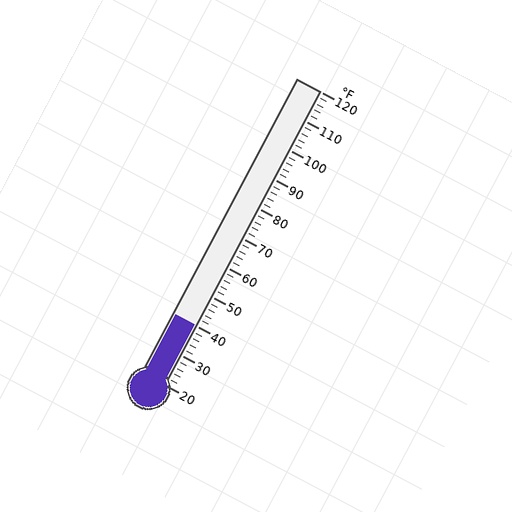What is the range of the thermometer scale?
The thermometer scale ranges from 20°F to 120°F.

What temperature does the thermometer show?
The thermometer shows approximately 40°F.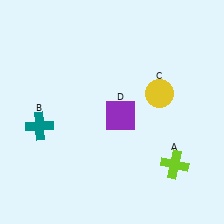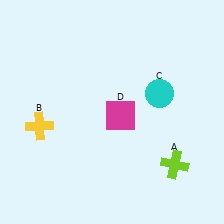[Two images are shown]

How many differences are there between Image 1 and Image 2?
There are 3 differences between the two images.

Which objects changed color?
B changed from teal to yellow. C changed from yellow to cyan. D changed from purple to magenta.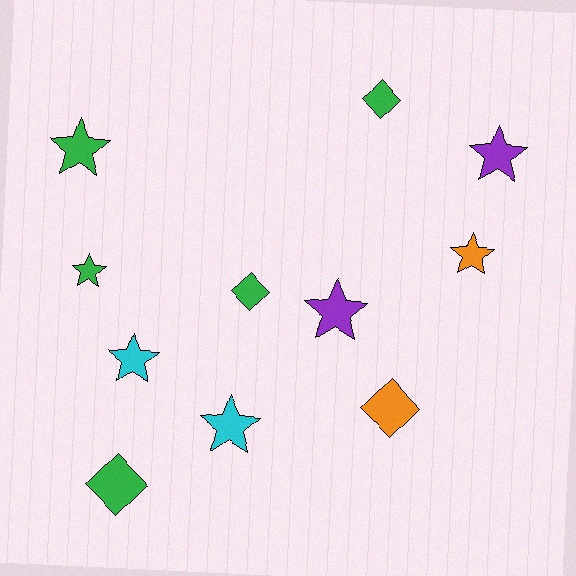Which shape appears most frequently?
Star, with 7 objects.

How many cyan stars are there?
There are 2 cyan stars.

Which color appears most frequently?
Green, with 5 objects.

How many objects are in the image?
There are 11 objects.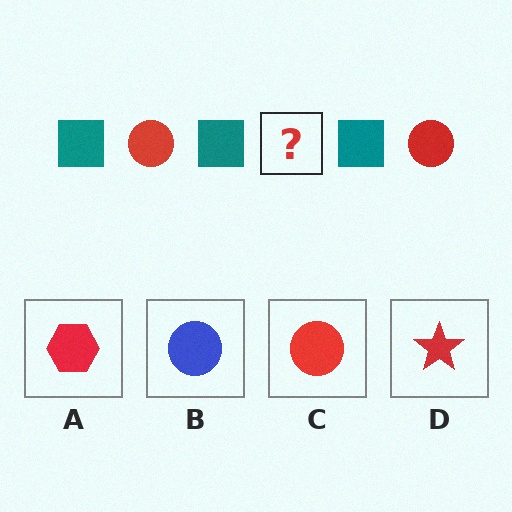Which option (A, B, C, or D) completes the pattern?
C.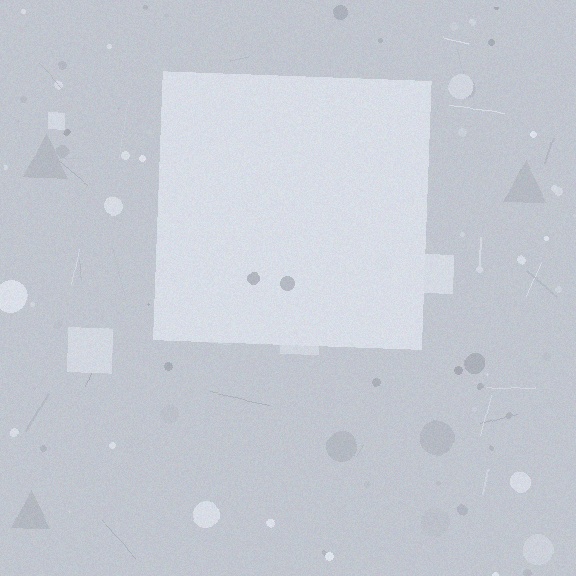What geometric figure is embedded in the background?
A square is embedded in the background.